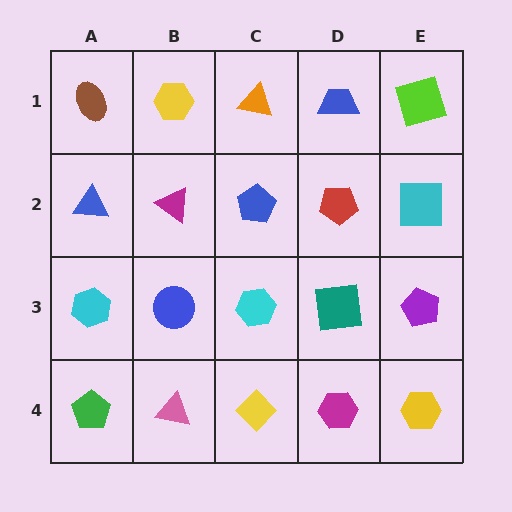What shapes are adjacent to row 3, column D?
A red pentagon (row 2, column D), a magenta hexagon (row 4, column D), a cyan hexagon (row 3, column C), a purple pentagon (row 3, column E).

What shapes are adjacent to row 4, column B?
A blue circle (row 3, column B), a green pentagon (row 4, column A), a yellow diamond (row 4, column C).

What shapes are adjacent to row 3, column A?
A blue triangle (row 2, column A), a green pentagon (row 4, column A), a blue circle (row 3, column B).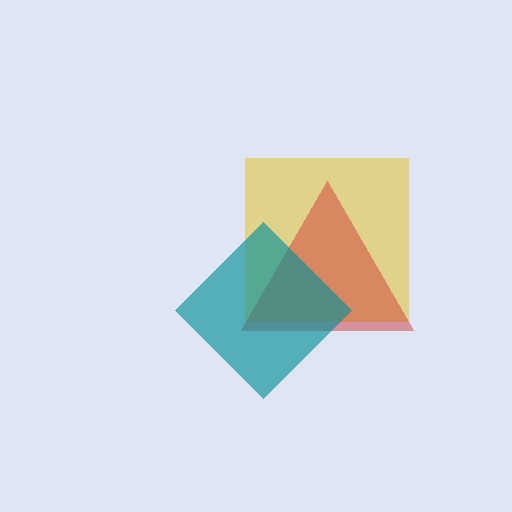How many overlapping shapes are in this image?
There are 3 overlapping shapes in the image.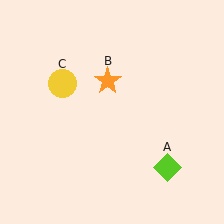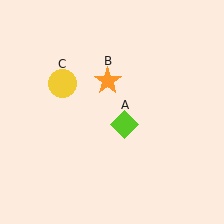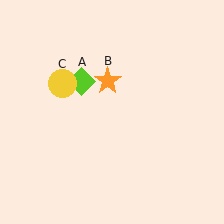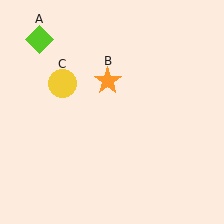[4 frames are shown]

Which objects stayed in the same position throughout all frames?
Orange star (object B) and yellow circle (object C) remained stationary.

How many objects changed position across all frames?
1 object changed position: lime diamond (object A).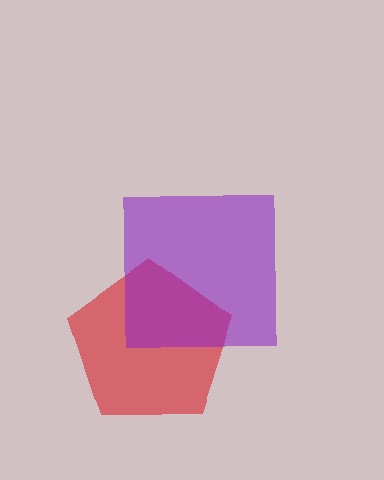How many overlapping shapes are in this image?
There are 2 overlapping shapes in the image.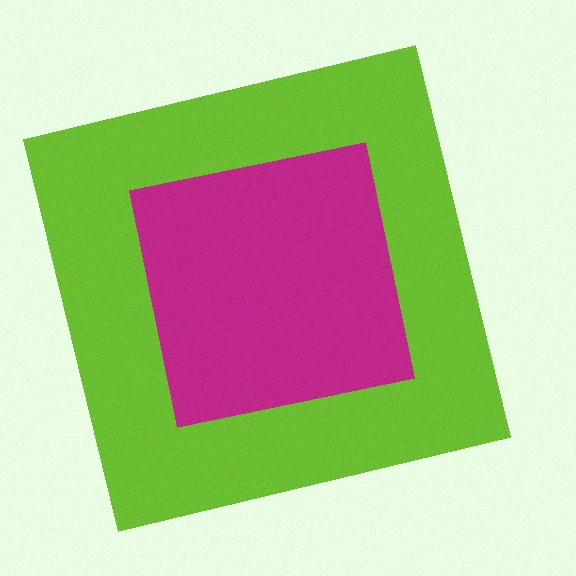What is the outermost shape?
The lime square.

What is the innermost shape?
The magenta square.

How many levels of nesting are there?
2.